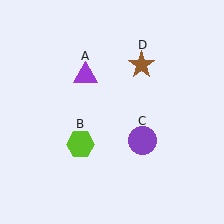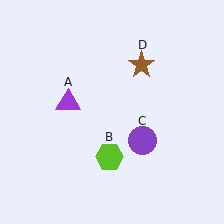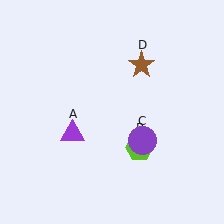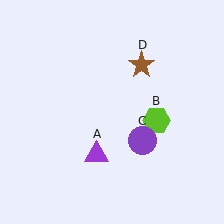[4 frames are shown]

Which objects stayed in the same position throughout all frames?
Purple circle (object C) and brown star (object D) remained stationary.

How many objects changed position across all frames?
2 objects changed position: purple triangle (object A), lime hexagon (object B).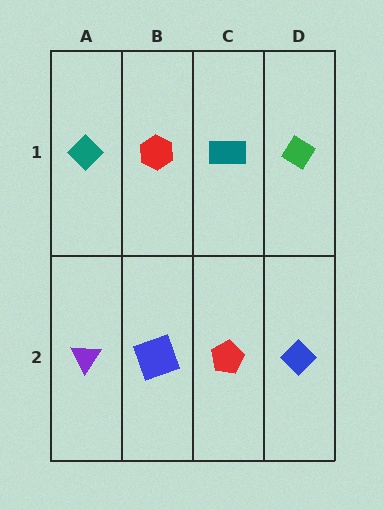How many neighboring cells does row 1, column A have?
2.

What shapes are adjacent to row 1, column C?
A red pentagon (row 2, column C), a red hexagon (row 1, column B), a green diamond (row 1, column D).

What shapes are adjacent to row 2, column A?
A teal diamond (row 1, column A), a blue square (row 2, column B).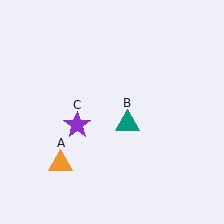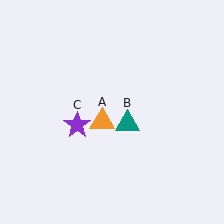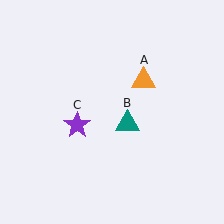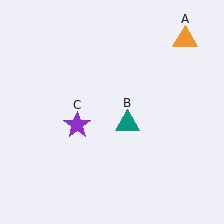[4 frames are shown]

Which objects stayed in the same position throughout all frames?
Teal triangle (object B) and purple star (object C) remained stationary.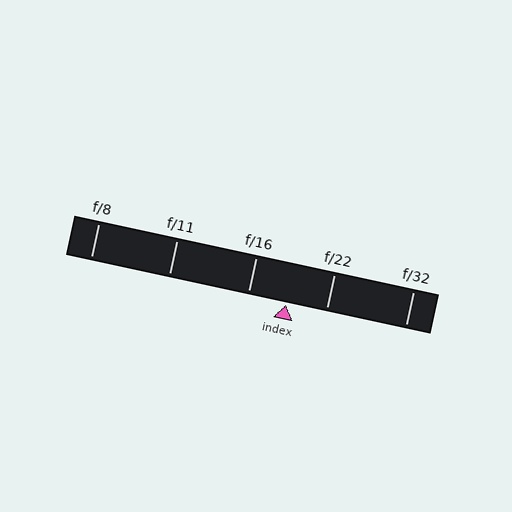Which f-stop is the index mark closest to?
The index mark is closest to f/16.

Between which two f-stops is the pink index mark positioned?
The index mark is between f/16 and f/22.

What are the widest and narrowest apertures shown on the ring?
The widest aperture shown is f/8 and the narrowest is f/32.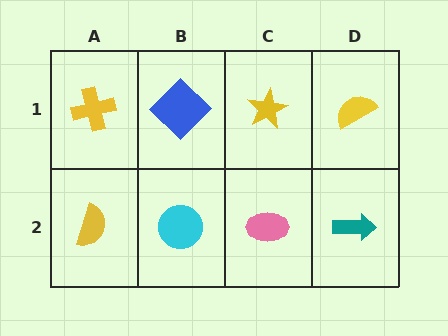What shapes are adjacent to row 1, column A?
A yellow semicircle (row 2, column A), a blue diamond (row 1, column B).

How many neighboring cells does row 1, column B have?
3.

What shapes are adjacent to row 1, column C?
A pink ellipse (row 2, column C), a blue diamond (row 1, column B), a yellow semicircle (row 1, column D).